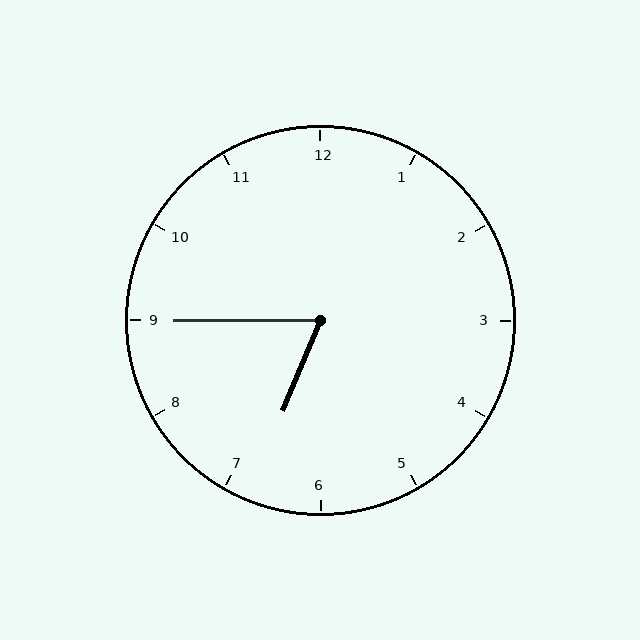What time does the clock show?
6:45.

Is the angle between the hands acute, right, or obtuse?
It is acute.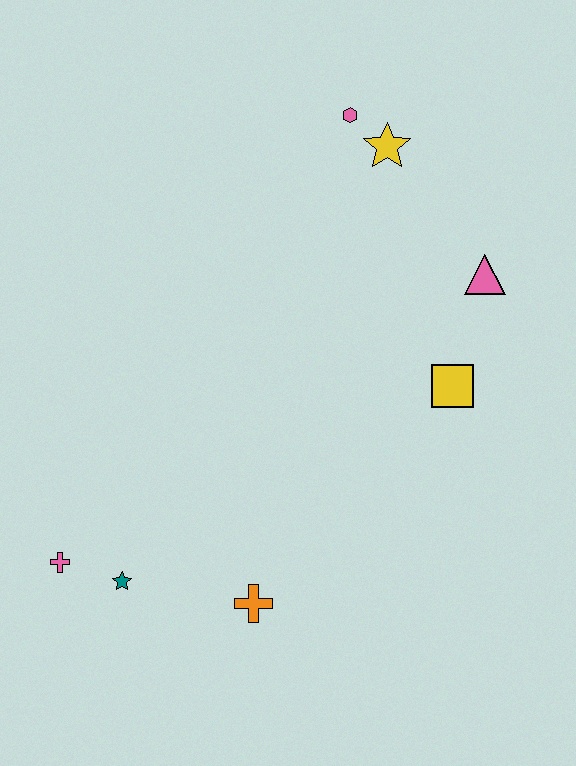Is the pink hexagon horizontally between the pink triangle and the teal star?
Yes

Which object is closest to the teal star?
The pink cross is closest to the teal star.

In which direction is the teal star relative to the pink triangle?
The teal star is to the left of the pink triangle.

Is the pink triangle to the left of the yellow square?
No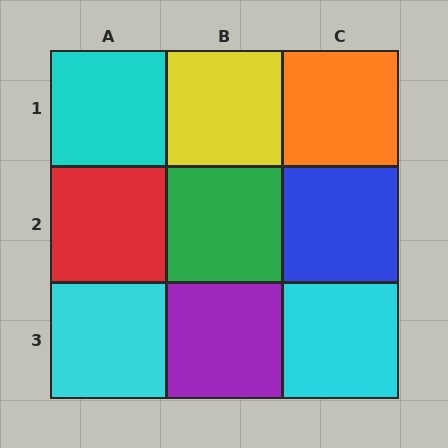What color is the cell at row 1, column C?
Orange.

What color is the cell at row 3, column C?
Cyan.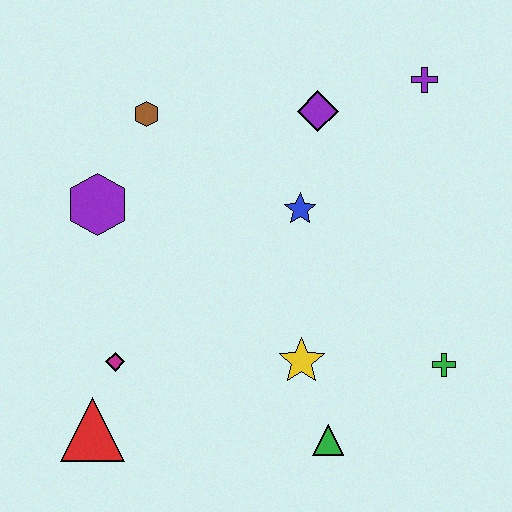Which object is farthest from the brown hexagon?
The green cross is farthest from the brown hexagon.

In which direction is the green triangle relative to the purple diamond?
The green triangle is below the purple diamond.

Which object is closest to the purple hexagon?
The brown hexagon is closest to the purple hexagon.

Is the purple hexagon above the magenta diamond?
Yes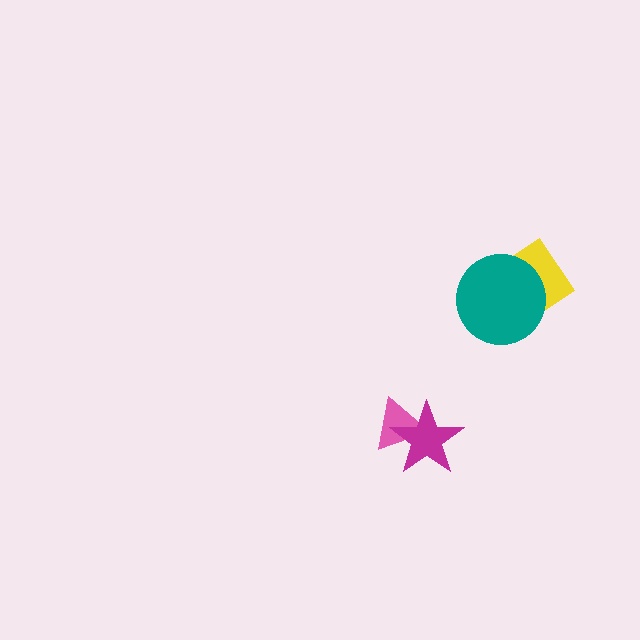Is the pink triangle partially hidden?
Yes, it is partially covered by another shape.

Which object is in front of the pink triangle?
The magenta star is in front of the pink triangle.